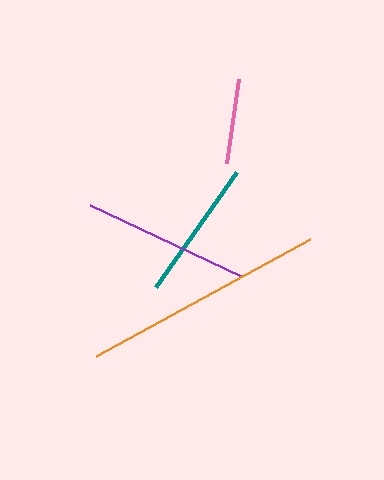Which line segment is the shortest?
The pink line is the shortest at approximately 84 pixels.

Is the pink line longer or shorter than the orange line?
The orange line is longer than the pink line.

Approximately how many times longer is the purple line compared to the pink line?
The purple line is approximately 2.0 times the length of the pink line.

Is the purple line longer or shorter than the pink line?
The purple line is longer than the pink line.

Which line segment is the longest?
The orange line is the longest at approximately 244 pixels.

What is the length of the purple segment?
The purple segment is approximately 167 pixels long.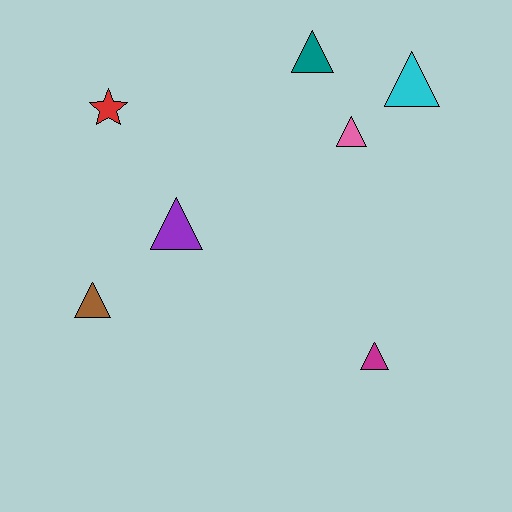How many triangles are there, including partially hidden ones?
There are 6 triangles.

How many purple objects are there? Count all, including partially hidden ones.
There is 1 purple object.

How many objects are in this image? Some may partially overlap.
There are 7 objects.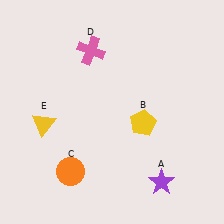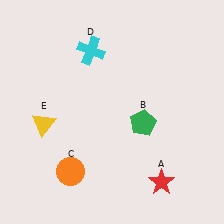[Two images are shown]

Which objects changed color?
A changed from purple to red. B changed from yellow to green. D changed from pink to cyan.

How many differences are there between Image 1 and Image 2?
There are 3 differences between the two images.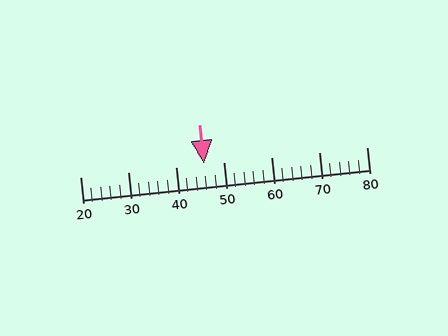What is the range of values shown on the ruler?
The ruler shows values from 20 to 80.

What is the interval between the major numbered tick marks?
The major tick marks are spaced 10 units apart.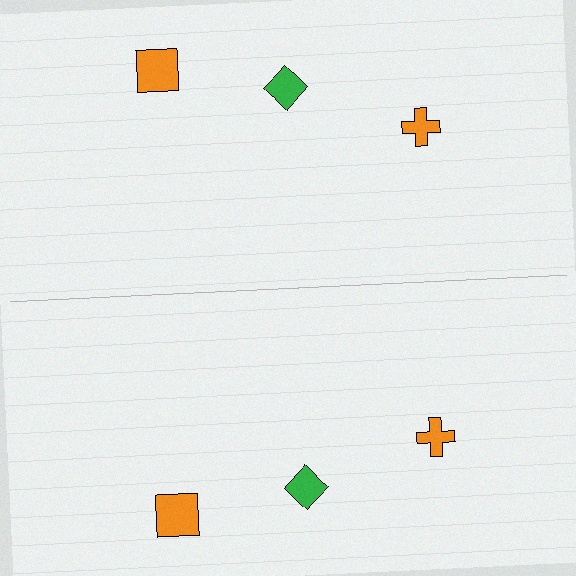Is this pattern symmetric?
Yes, this pattern has bilateral (reflection) symmetry.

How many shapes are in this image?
There are 6 shapes in this image.